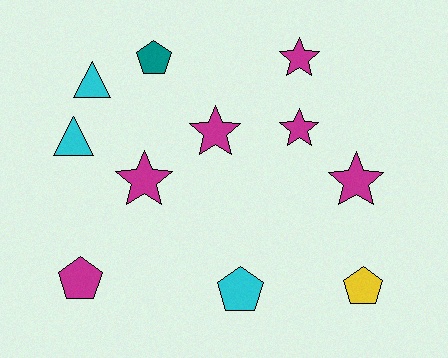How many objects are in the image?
There are 11 objects.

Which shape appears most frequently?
Star, with 5 objects.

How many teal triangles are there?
There are no teal triangles.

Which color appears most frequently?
Magenta, with 6 objects.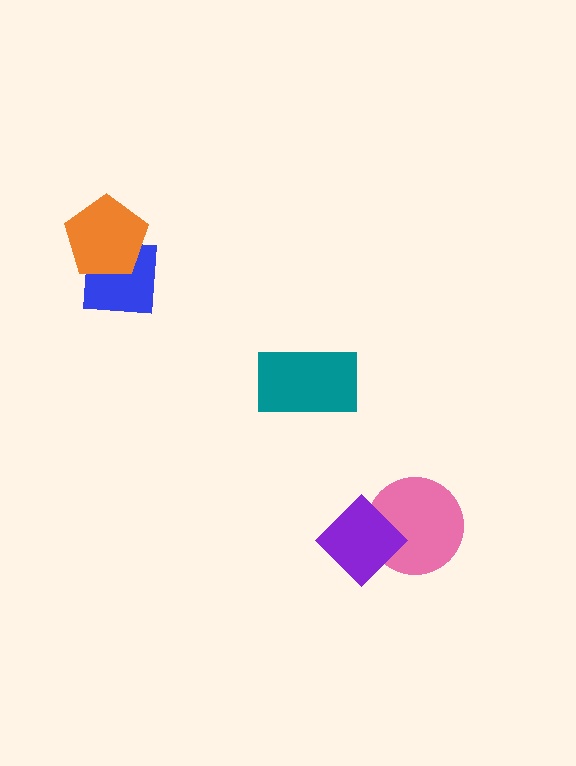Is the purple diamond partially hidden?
No, no other shape covers it.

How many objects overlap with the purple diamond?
1 object overlaps with the purple diamond.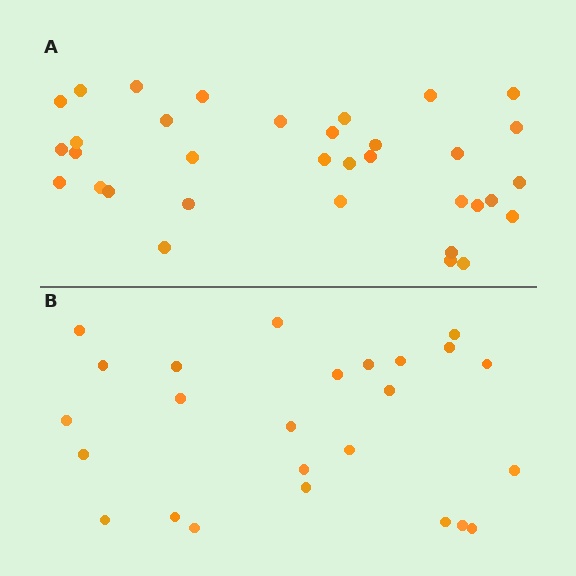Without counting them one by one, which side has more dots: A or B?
Region A (the top region) has more dots.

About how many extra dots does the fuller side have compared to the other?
Region A has roughly 8 or so more dots than region B.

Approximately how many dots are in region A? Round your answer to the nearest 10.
About 30 dots. (The exact count is 34, which rounds to 30.)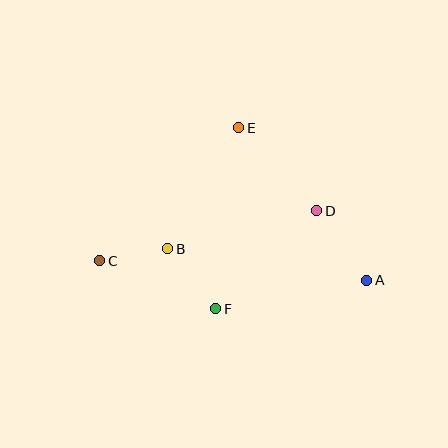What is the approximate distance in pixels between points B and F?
The distance between B and F is approximately 76 pixels.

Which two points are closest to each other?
Points B and C are closest to each other.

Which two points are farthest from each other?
Points A and C are farthest from each other.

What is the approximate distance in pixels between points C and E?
The distance between C and E is approximately 192 pixels.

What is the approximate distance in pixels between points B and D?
The distance between B and D is approximately 153 pixels.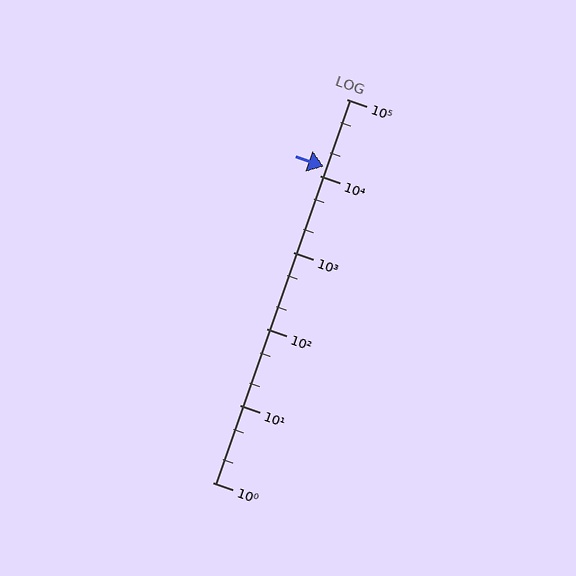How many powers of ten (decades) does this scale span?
The scale spans 5 decades, from 1 to 100000.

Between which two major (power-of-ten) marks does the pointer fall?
The pointer is between 10000 and 100000.